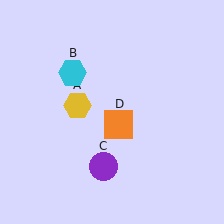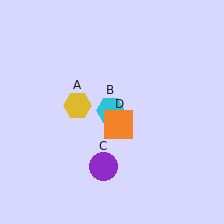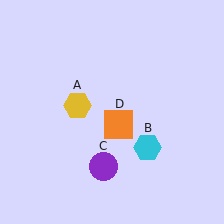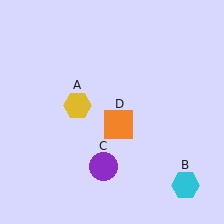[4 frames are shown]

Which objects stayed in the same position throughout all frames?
Yellow hexagon (object A) and purple circle (object C) and orange square (object D) remained stationary.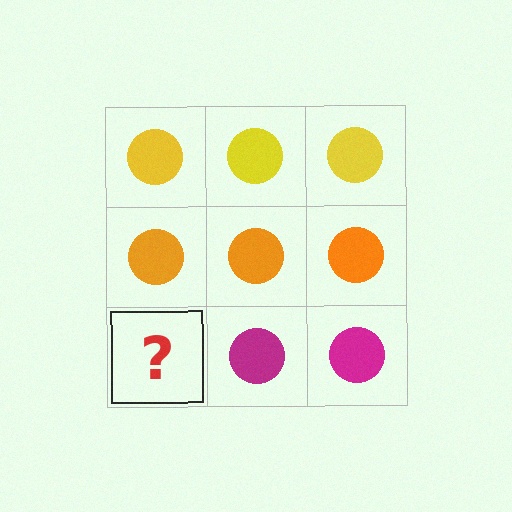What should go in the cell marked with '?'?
The missing cell should contain a magenta circle.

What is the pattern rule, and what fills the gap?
The rule is that each row has a consistent color. The gap should be filled with a magenta circle.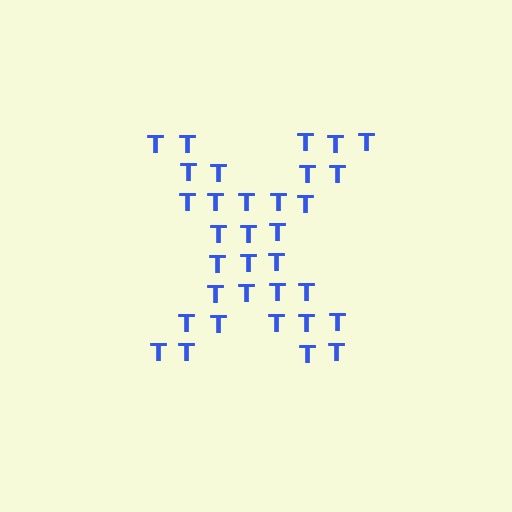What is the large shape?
The large shape is the letter X.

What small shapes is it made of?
It is made of small letter T's.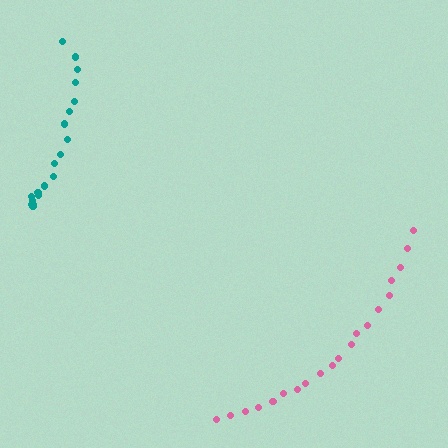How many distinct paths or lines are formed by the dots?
There are 2 distinct paths.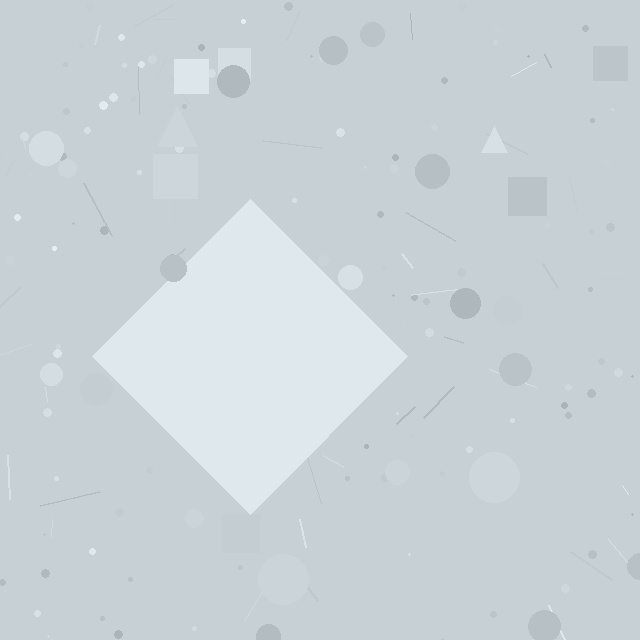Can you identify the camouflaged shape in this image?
The camouflaged shape is a diamond.